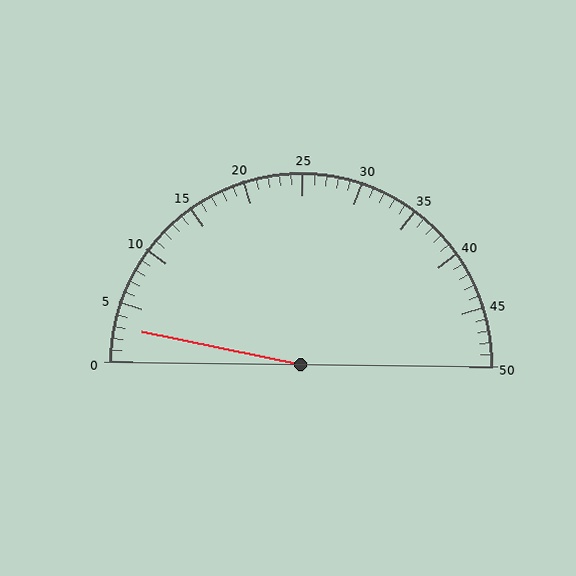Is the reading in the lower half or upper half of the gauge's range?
The reading is in the lower half of the range (0 to 50).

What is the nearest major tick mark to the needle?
The nearest major tick mark is 5.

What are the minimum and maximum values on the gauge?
The gauge ranges from 0 to 50.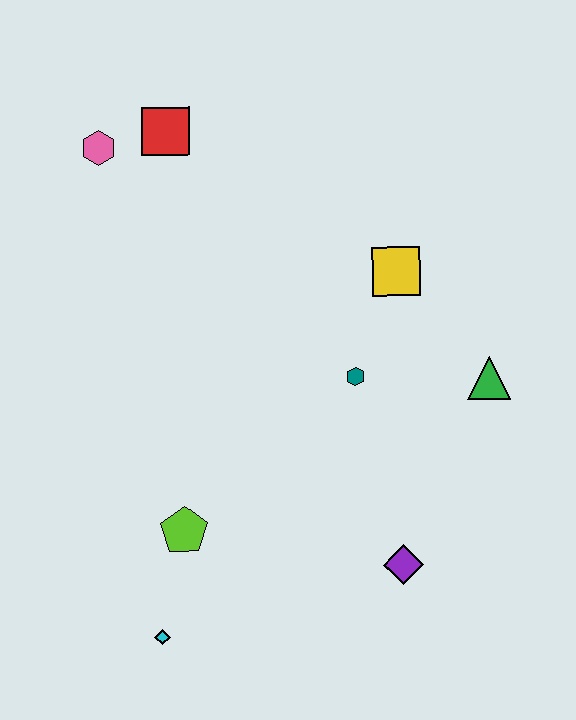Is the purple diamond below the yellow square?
Yes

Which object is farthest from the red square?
The cyan diamond is farthest from the red square.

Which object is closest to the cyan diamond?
The lime pentagon is closest to the cyan diamond.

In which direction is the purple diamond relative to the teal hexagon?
The purple diamond is below the teal hexagon.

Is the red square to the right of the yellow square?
No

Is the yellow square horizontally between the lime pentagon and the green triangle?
Yes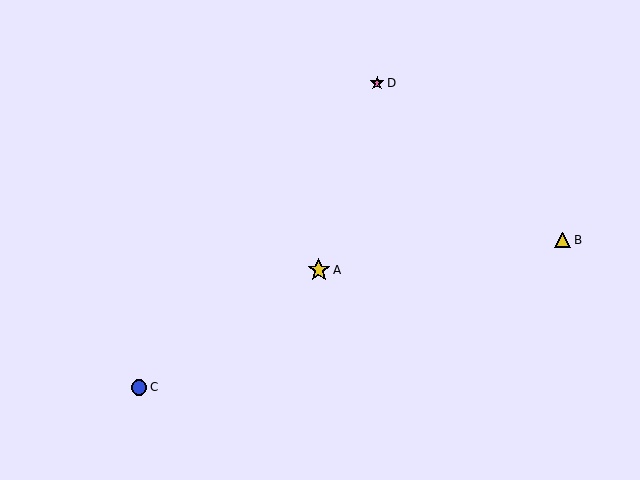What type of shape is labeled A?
Shape A is a yellow star.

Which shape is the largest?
The yellow star (labeled A) is the largest.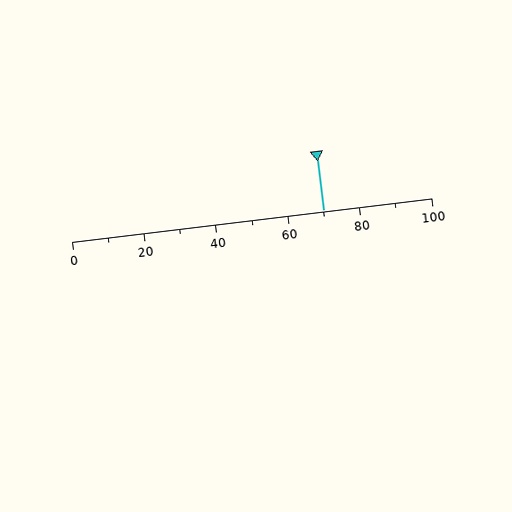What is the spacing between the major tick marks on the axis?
The major ticks are spaced 20 apart.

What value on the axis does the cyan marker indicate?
The marker indicates approximately 70.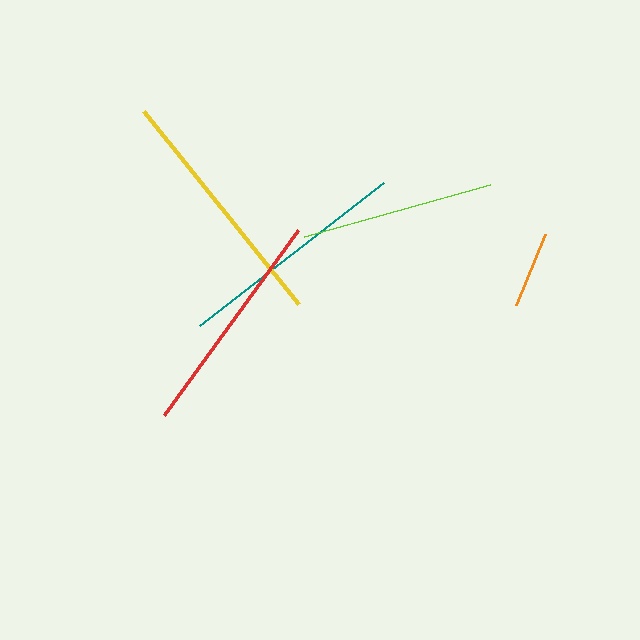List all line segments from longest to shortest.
From longest to shortest: yellow, teal, red, lime, orange.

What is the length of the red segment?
The red segment is approximately 229 pixels long.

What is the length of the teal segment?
The teal segment is approximately 233 pixels long.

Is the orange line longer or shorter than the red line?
The red line is longer than the orange line.